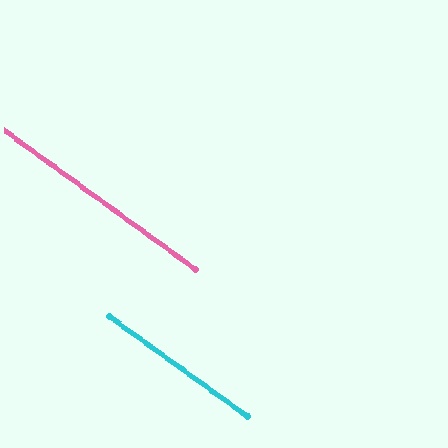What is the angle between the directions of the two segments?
Approximately 0 degrees.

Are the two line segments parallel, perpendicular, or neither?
Parallel — their directions differ by only 0.1°.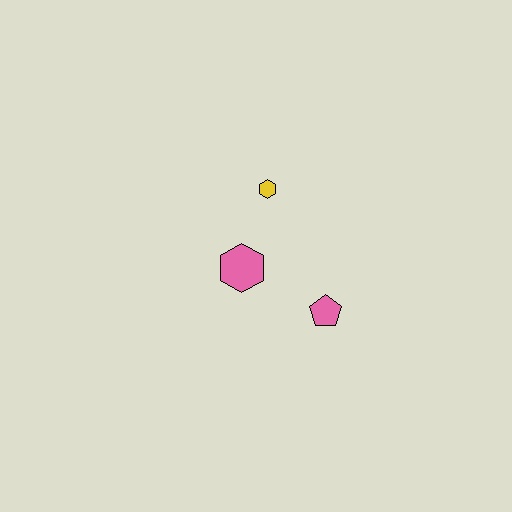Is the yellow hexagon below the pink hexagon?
No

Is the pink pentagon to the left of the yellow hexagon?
No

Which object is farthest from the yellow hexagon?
The pink pentagon is farthest from the yellow hexagon.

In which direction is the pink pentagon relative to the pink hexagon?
The pink pentagon is to the right of the pink hexagon.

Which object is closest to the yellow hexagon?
The pink hexagon is closest to the yellow hexagon.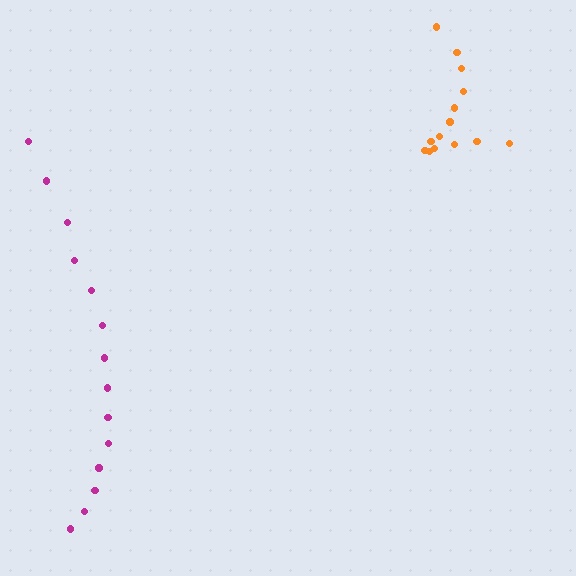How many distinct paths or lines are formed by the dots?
There are 2 distinct paths.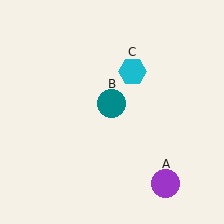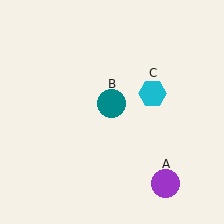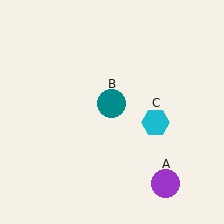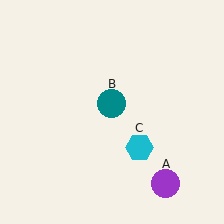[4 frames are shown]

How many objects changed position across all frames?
1 object changed position: cyan hexagon (object C).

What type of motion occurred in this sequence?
The cyan hexagon (object C) rotated clockwise around the center of the scene.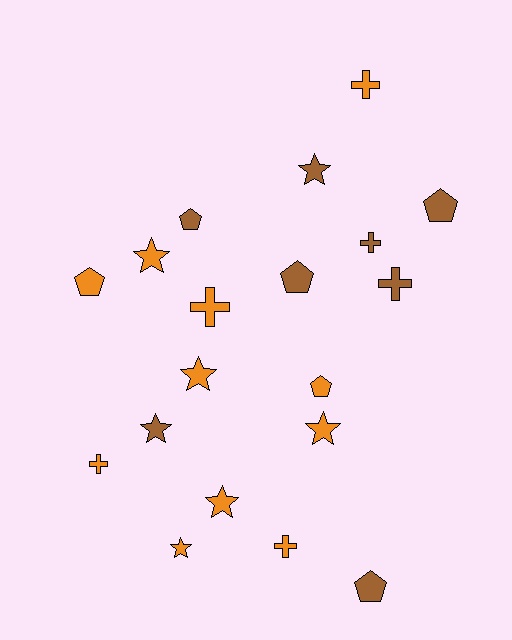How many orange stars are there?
There are 5 orange stars.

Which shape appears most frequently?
Star, with 7 objects.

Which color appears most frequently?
Orange, with 11 objects.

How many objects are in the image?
There are 19 objects.